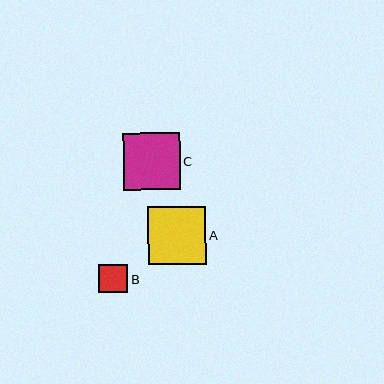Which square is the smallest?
Square B is the smallest with a size of approximately 29 pixels.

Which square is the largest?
Square A is the largest with a size of approximately 58 pixels.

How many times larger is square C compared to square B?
Square C is approximately 2.0 times the size of square B.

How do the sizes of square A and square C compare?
Square A and square C are approximately the same size.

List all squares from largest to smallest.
From largest to smallest: A, C, B.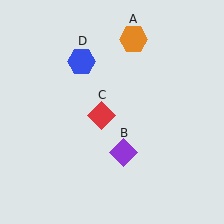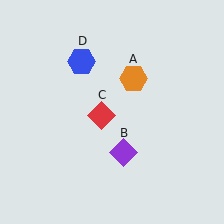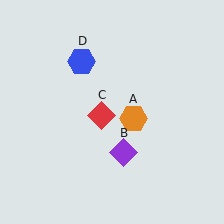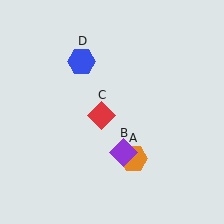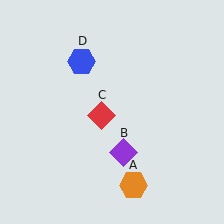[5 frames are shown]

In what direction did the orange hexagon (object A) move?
The orange hexagon (object A) moved down.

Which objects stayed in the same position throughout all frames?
Purple diamond (object B) and red diamond (object C) and blue hexagon (object D) remained stationary.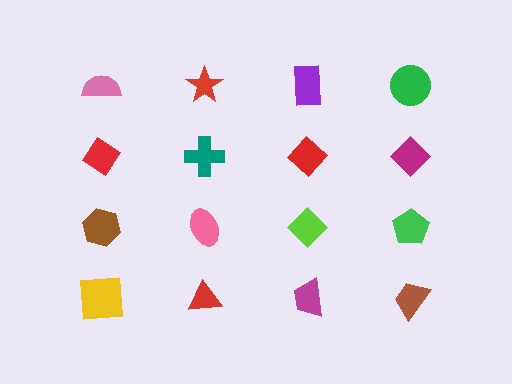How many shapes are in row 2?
4 shapes.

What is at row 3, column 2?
A pink ellipse.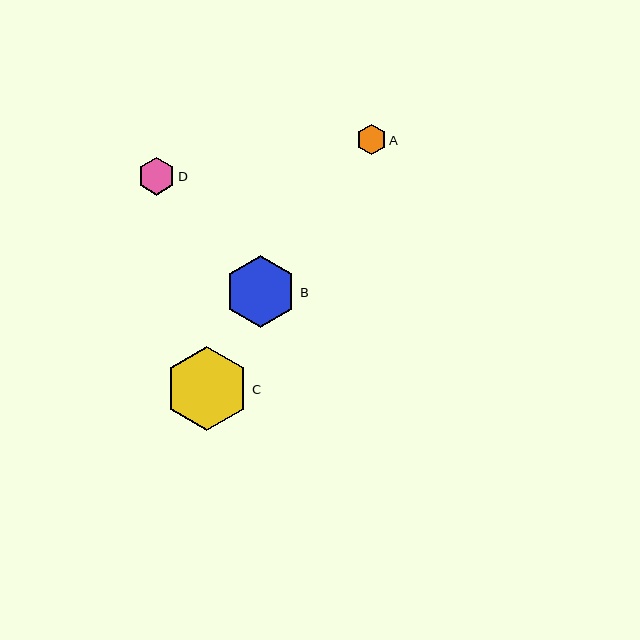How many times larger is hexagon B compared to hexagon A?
Hexagon B is approximately 2.4 times the size of hexagon A.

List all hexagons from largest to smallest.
From largest to smallest: C, B, D, A.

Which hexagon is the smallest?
Hexagon A is the smallest with a size of approximately 30 pixels.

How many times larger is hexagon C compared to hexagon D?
Hexagon C is approximately 2.2 times the size of hexagon D.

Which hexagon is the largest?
Hexagon C is the largest with a size of approximately 84 pixels.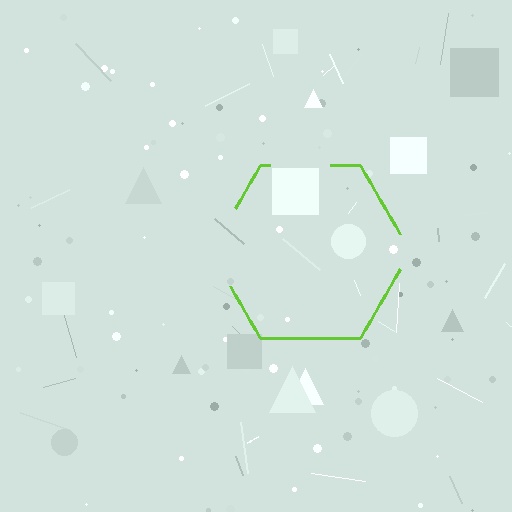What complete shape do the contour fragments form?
The contour fragments form a hexagon.